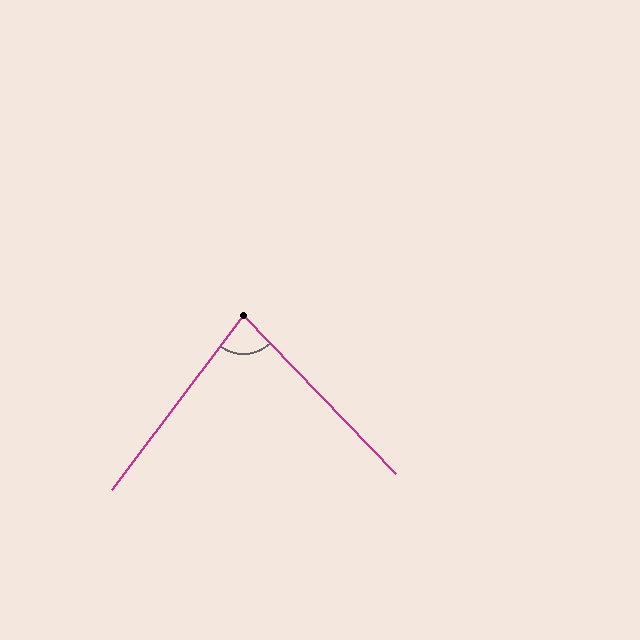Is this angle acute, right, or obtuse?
It is acute.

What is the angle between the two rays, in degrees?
Approximately 81 degrees.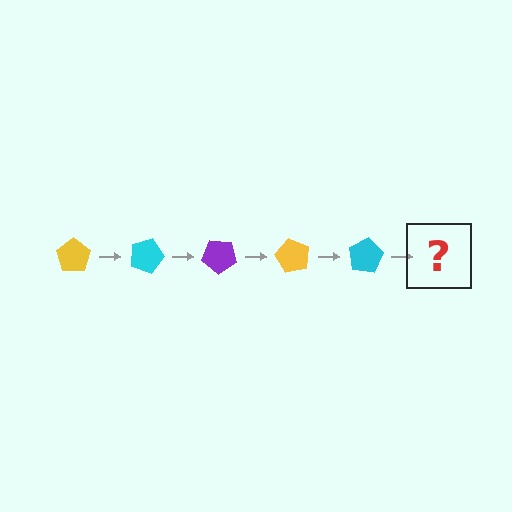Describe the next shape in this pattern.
It should be a purple pentagon, rotated 100 degrees from the start.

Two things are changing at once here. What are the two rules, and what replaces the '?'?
The two rules are that it rotates 20 degrees each step and the color cycles through yellow, cyan, and purple. The '?' should be a purple pentagon, rotated 100 degrees from the start.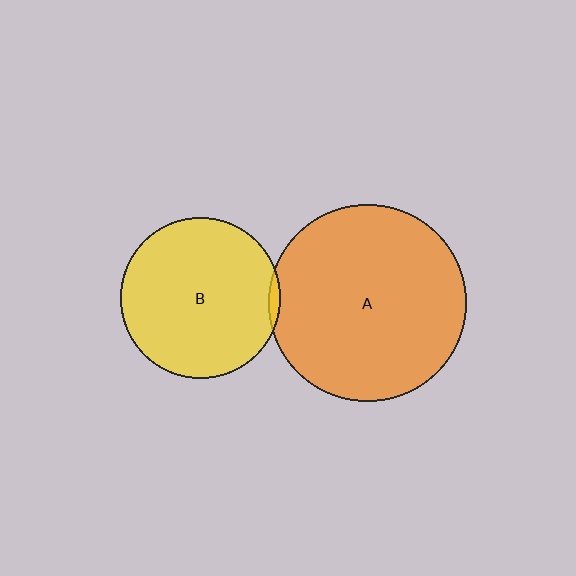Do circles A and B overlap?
Yes.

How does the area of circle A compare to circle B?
Approximately 1.5 times.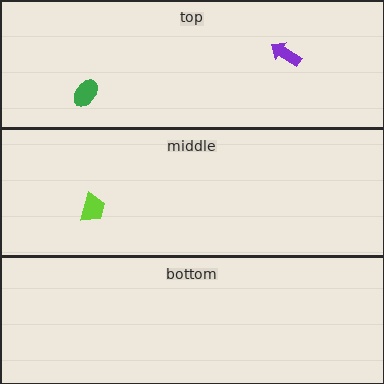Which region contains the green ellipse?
The top region.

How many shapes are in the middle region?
1.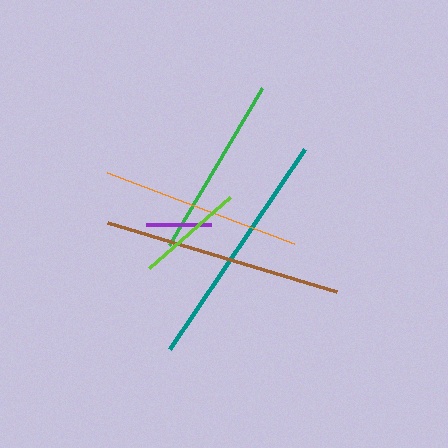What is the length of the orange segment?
The orange segment is approximately 200 pixels long.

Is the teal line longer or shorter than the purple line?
The teal line is longer than the purple line.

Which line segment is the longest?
The teal line is the longest at approximately 241 pixels.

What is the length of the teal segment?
The teal segment is approximately 241 pixels long.